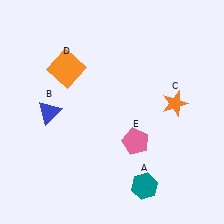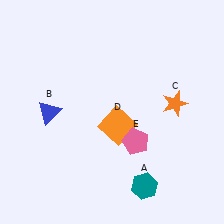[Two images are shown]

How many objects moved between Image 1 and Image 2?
1 object moved between the two images.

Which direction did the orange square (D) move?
The orange square (D) moved down.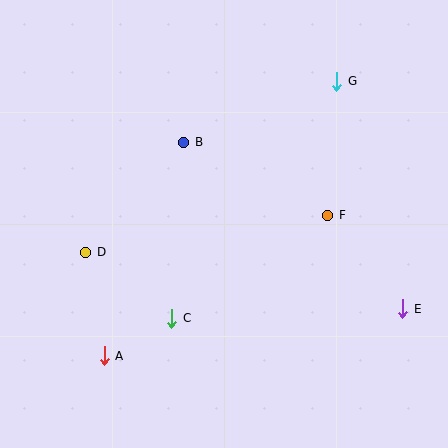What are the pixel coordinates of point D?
Point D is at (86, 252).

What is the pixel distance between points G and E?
The distance between G and E is 237 pixels.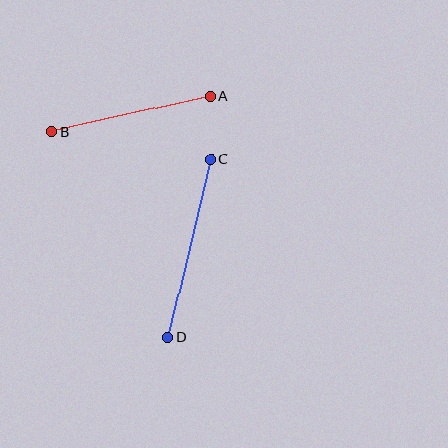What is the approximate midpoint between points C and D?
The midpoint is at approximately (189, 248) pixels.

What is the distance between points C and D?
The distance is approximately 183 pixels.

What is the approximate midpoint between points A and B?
The midpoint is at approximately (131, 114) pixels.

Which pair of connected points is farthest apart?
Points C and D are farthest apart.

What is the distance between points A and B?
The distance is approximately 163 pixels.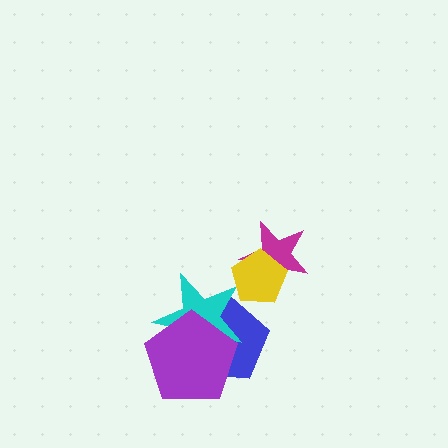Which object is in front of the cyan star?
The purple pentagon is in front of the cyan star.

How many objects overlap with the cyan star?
2 objects overlap with the cyan star.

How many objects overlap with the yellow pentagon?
1 object overlaps with the yellow pentagon.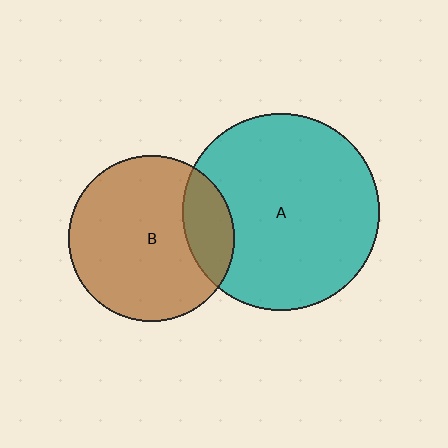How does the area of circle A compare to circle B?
Approximately 1.4 times.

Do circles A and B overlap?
Yes.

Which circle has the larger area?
Circle A (teal).